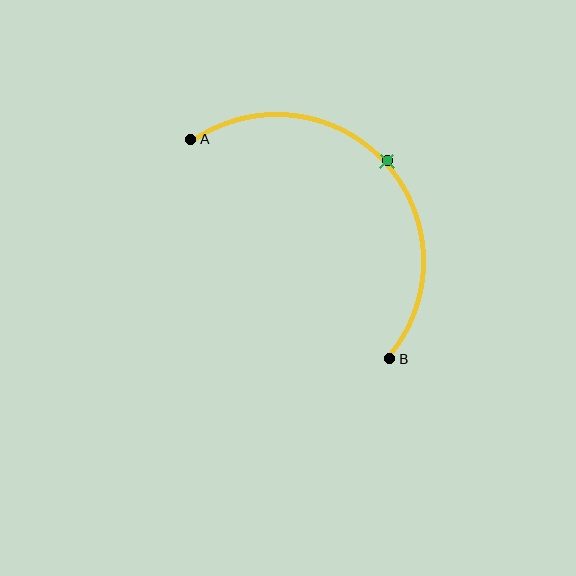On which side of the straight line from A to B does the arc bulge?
The arc bulges above and to the right of the straight line connecting A and B.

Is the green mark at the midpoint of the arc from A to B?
Yes. The green mark lies on the arc at equal arc-length from both A and B — it is the arc midpoint.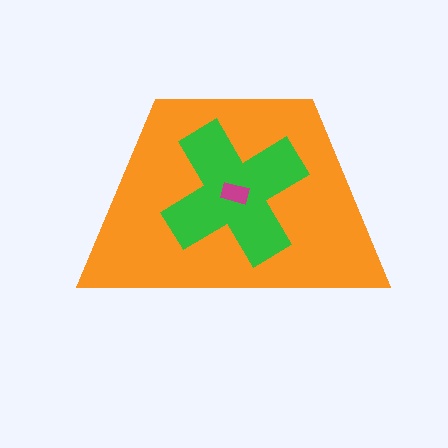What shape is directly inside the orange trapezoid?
The green cross.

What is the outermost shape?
The orange trapezoid.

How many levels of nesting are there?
3.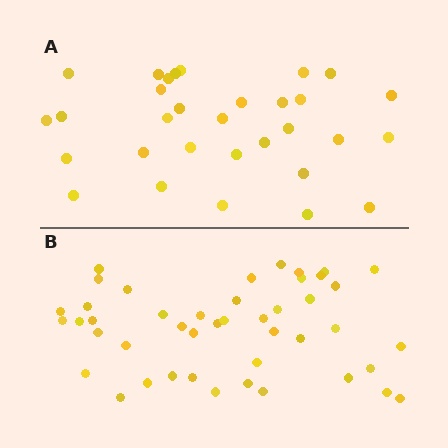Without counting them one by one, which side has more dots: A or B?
Region B (the bottom region) has more dots.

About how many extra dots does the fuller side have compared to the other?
Region B has approximately 15 more dots than region A.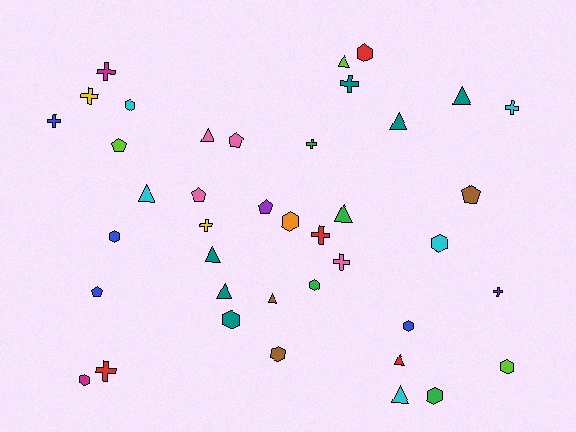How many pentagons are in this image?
There are 6 pentagons.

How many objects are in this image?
There are 40 objects.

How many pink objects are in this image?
There are 4 pink objects.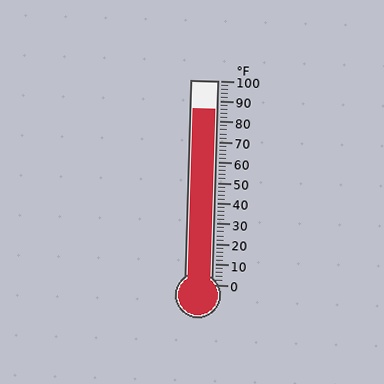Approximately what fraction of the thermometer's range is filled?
The thermometer is filled to approximately 85% of its range.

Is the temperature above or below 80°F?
The temperature is above 80°F.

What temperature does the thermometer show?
The thermometer shows approximately 86°F.